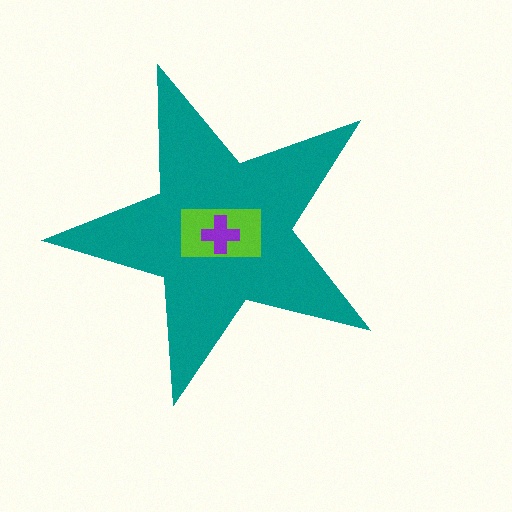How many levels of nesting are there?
3.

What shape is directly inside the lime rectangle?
The purple cross.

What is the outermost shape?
The teal star.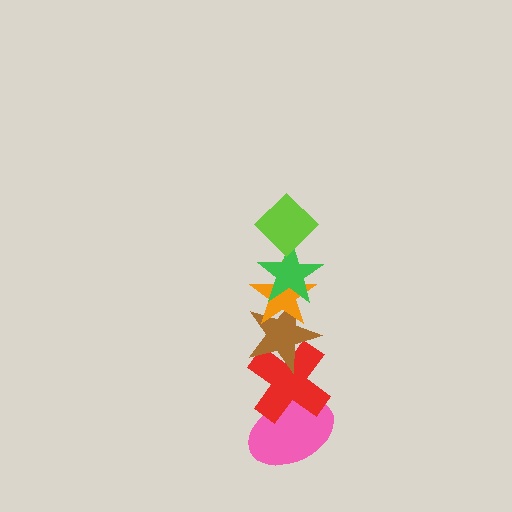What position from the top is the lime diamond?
The lime diamond is 1st from the top.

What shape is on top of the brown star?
The orange star is on top of the brown star.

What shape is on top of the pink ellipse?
The red cross is on top of the pink ellipse.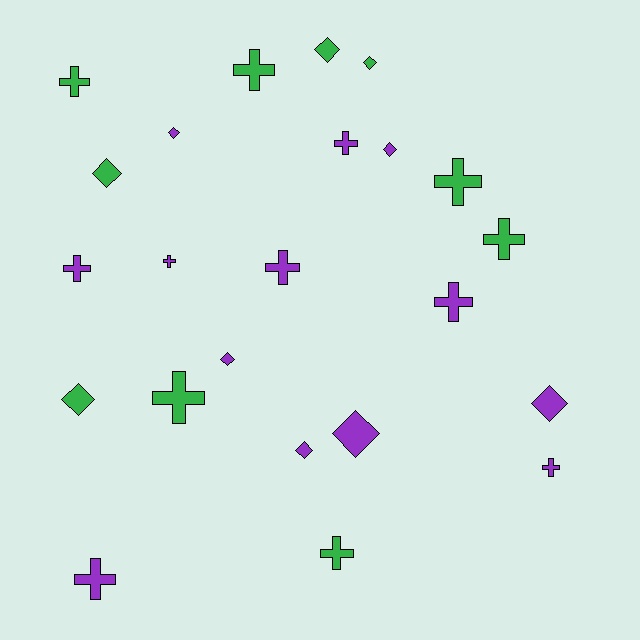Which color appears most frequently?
Purple, with 13 objects.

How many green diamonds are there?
There are 4 green diamonds.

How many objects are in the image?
There are 23 objects.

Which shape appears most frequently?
Cross, with 13 objects.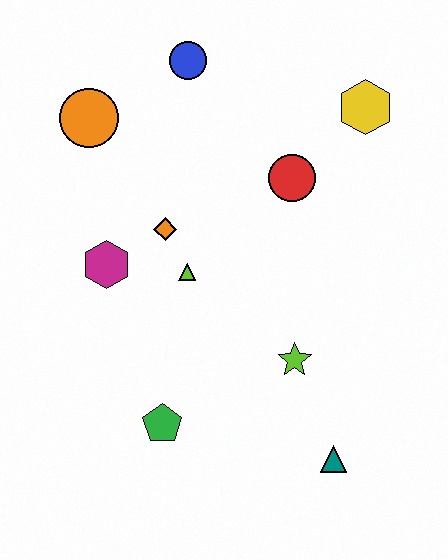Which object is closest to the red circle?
The yellow hexagon is closest to the red circle.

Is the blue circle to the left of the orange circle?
No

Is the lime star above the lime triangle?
No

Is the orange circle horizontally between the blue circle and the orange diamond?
No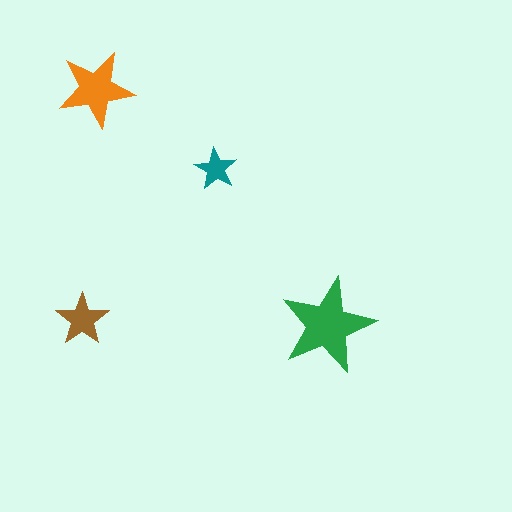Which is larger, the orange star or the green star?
The green one.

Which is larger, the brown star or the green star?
The green one.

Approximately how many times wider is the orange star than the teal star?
About 2 times wider.